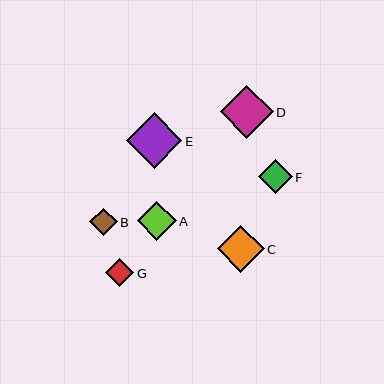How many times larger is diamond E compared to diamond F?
Diamond E is approximately 1.6 times the size of diamond F.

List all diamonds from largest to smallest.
From largest to smallest: E, D, C, A, F, G, B.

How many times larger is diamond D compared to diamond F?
Diamond D is approximately 1.6 times the size of diamond F.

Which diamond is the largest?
Diamond E is the largest with a size of approximately 56 pixels.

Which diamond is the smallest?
Diamond B is the smallest with a size of approximately 27 pixels.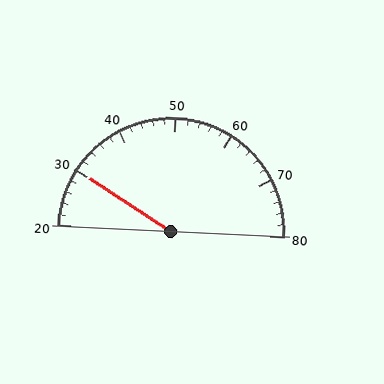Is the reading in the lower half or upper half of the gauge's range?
The reading is in the lower half of the range (20 to 80).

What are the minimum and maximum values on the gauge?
The gauge ranges from 20 to 80.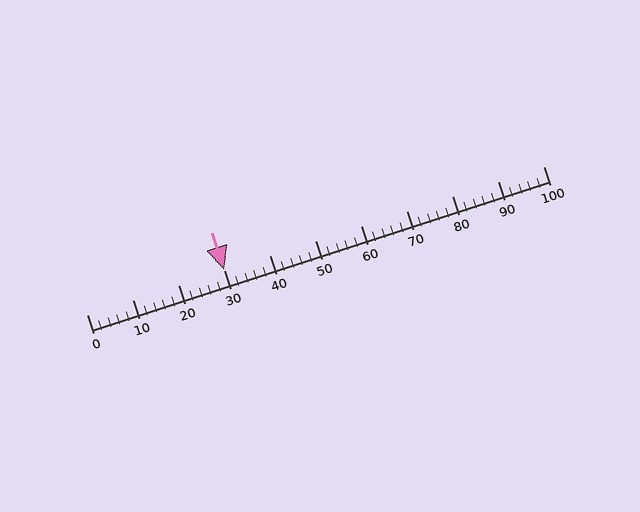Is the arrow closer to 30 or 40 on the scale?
The arrow is closer to 30.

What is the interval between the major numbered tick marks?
The major tick marks are spaced 10 units apart.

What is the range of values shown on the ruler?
The ruler shows values from 0 to 100.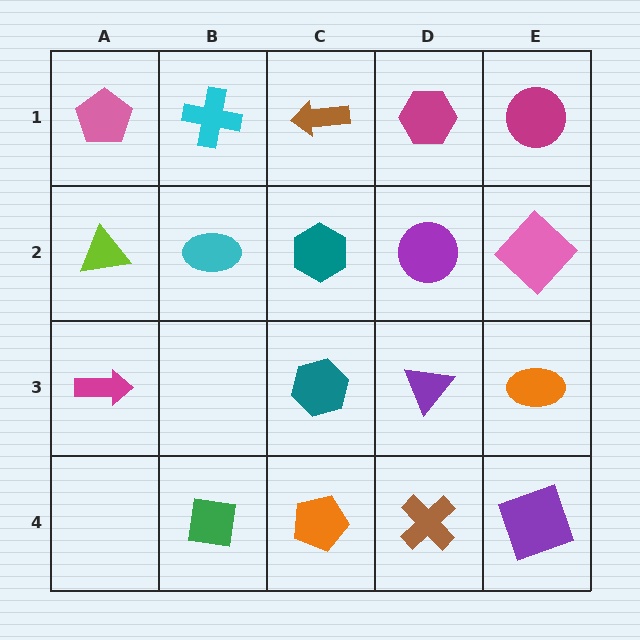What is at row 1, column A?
A pink pentagon.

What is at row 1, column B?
A cyan cross.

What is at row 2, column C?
A teal hexagon.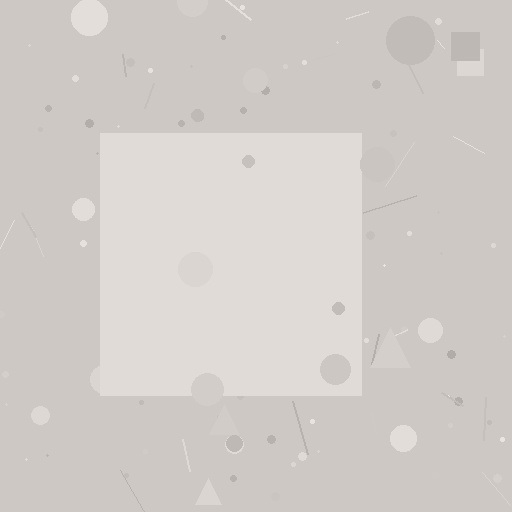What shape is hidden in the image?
A square is hidden in the image.